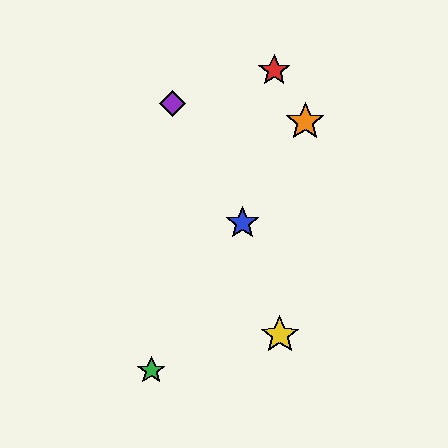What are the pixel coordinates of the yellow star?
The yellow star is at (280, 335).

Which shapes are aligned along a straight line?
The blue star, the green star, the orange star are aligned along a straight line.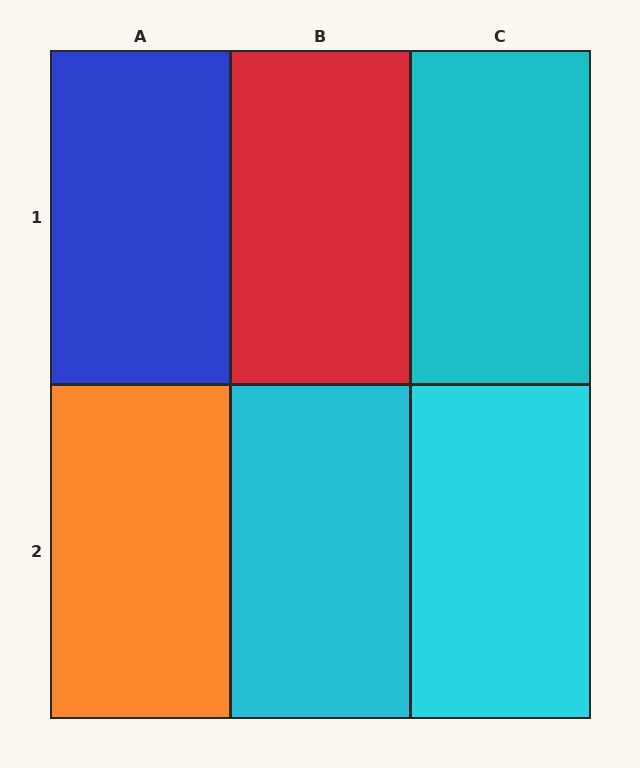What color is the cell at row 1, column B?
Red.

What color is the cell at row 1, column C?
Cyan.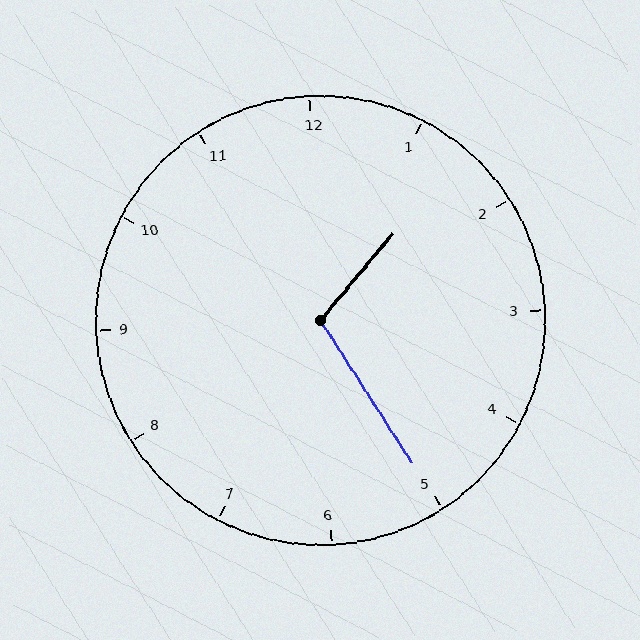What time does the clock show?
1:25.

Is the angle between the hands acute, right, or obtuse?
It is obtuse.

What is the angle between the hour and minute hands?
Approximately 108 degrees.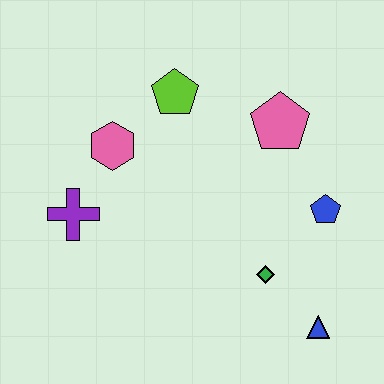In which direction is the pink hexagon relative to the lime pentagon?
The pink hexagon is to the left of the lime pentagon.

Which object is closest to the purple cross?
The pink hexagon is closest to the purple cross.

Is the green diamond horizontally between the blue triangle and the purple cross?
Yes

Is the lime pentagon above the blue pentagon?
Yes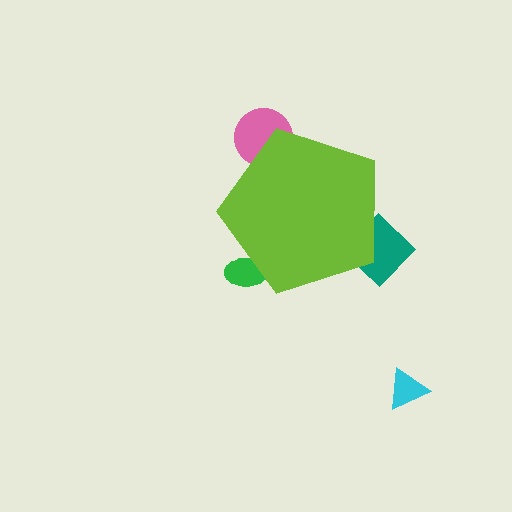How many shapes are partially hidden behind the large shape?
3 shapes are partially hidden.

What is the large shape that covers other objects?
A lime pentagon.